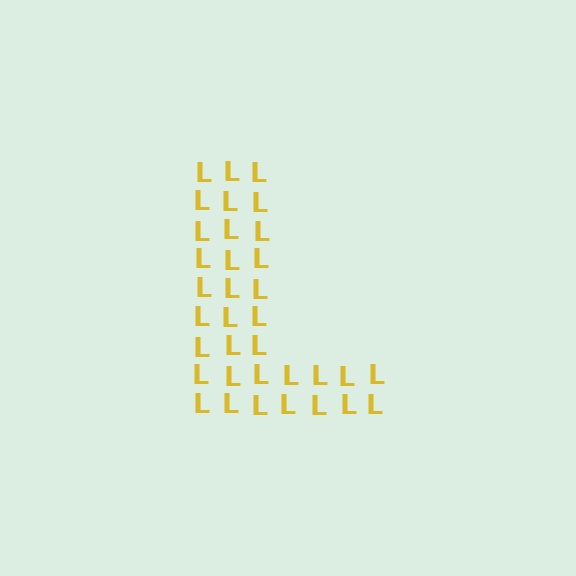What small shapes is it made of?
It is made of small letter L's.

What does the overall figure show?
The overall figure shows the letter L.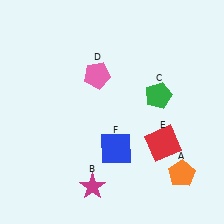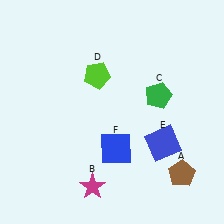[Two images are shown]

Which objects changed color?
A changed from orange to brown. D changed from pink to lime. E changed from red to blue.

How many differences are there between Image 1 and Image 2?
There are 3 differences between the two images.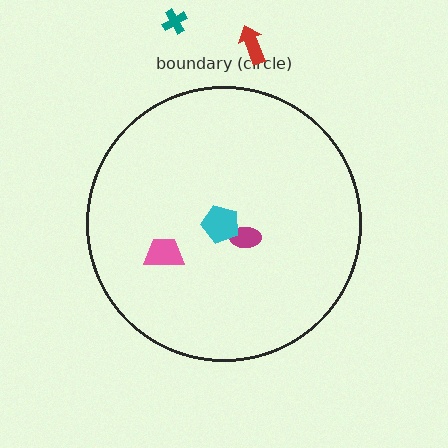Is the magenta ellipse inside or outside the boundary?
Inside.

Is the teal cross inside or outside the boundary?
Outside.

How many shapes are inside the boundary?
3 inside, 2 outside.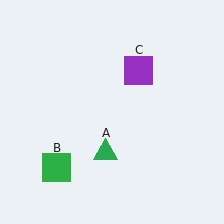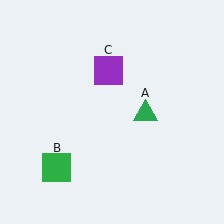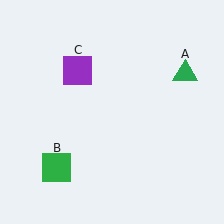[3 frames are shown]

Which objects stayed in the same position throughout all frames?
Green square (object B) remained stationary.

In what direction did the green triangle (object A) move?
The green triangle (object A) moved up and to the right.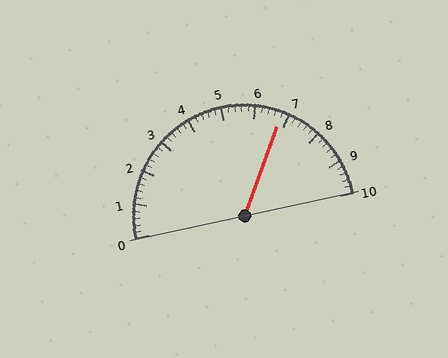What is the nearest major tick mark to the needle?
The nearest major tick mark is 7.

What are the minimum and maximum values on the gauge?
The gauge ranges from 0 to 10.